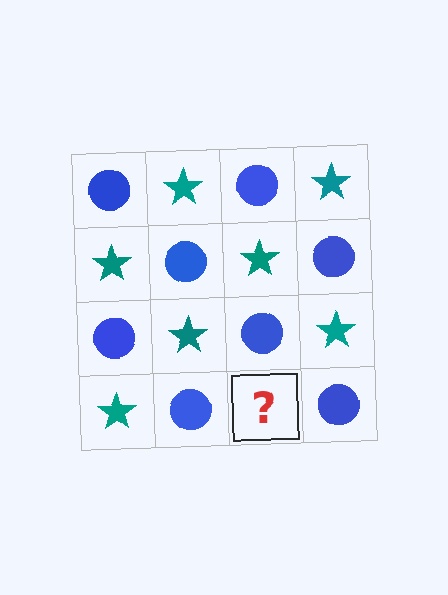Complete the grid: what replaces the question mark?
The question mark should be replaced with a teal star.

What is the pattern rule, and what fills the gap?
The rule is that it alternates blue circle and teal star in a checkerboard pattern. The gap should be filled with a teal star.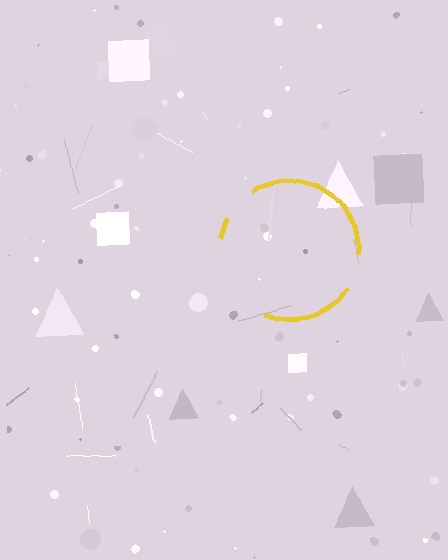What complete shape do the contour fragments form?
The contour fragments form a circle.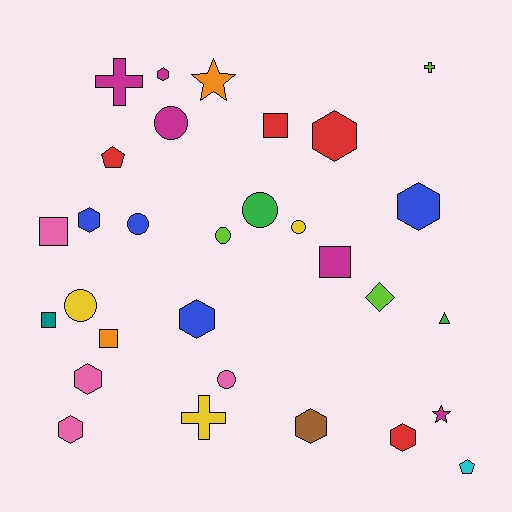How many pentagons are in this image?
There are 2 pentagons.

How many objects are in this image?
There are 30 objects.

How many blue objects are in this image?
There are 4 blue objects.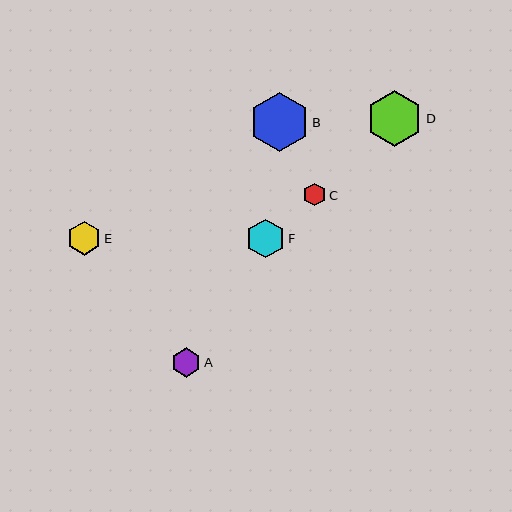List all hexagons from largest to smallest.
From largest to smallest: B, D, F, E, A, C.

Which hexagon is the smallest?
Hexagon C is the smallest with a size of approximately 23 pixels.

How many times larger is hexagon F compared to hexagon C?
Hexagon F is approximately 1.7 times the size of hexagon C.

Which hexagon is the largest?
Hexagon B is the largest with a size of approximately 59 pixels.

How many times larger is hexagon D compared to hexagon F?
Hexagon D is approximately 1.5 times the size of hexagon F.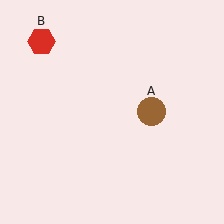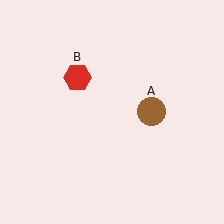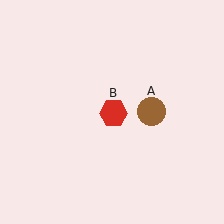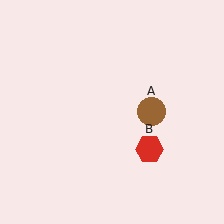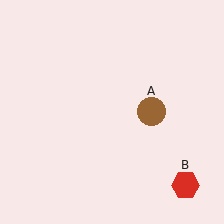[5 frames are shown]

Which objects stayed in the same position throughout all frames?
Brown circle (object A) remained stationary.